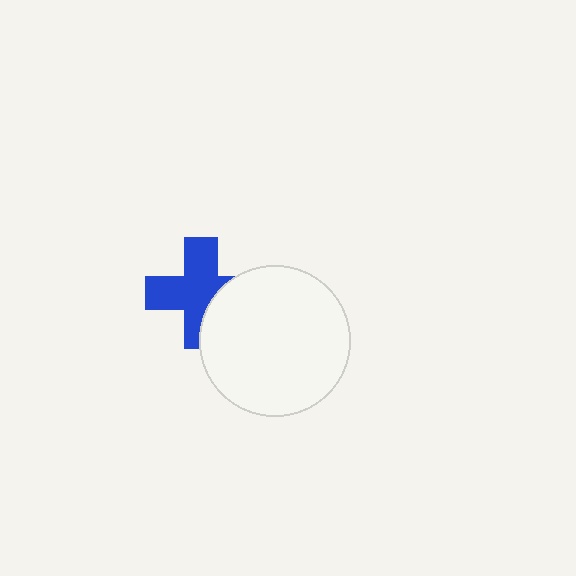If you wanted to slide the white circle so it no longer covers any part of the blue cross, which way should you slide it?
Slide it right — that is the most direct way to separate the two shapes.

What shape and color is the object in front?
The object in front is a white circle.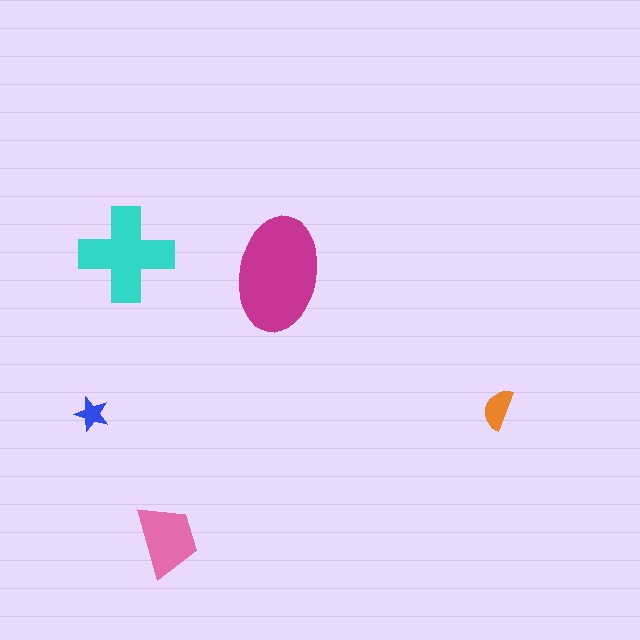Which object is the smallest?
The blue star.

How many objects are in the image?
There are 5 objects in the image.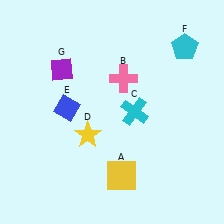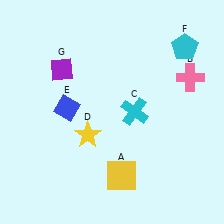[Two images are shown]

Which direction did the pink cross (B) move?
The pink cross (B) moved right.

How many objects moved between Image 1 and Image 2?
1 object moved between the two images.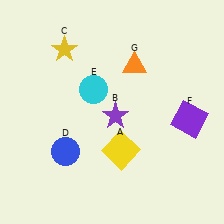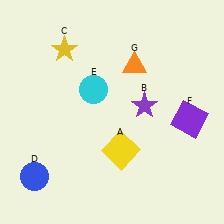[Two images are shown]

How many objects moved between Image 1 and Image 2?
2 objects moved between the two images.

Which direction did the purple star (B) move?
The purple star (B) moved right.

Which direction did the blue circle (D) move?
The blue circle (D) moved left.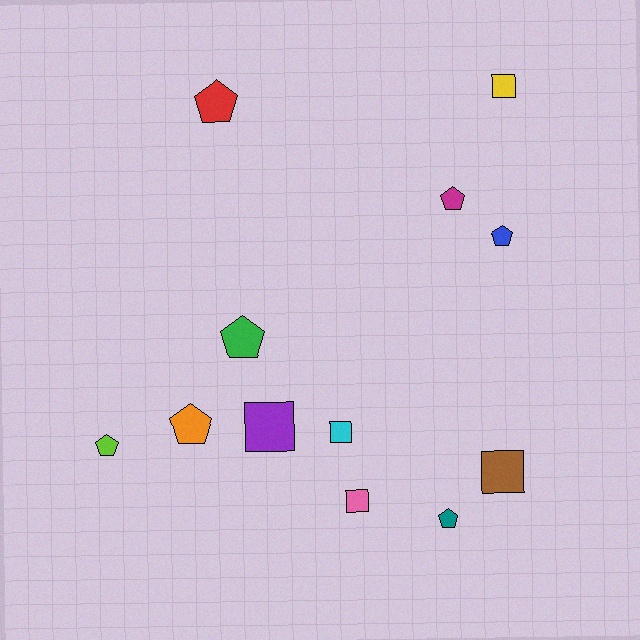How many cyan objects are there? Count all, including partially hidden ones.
There is 1 cyan object.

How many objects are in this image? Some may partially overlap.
There are 12 objects.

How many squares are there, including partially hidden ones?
There are 5 squares.